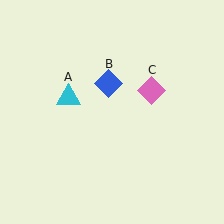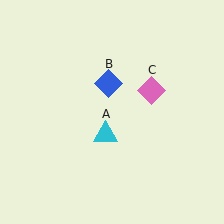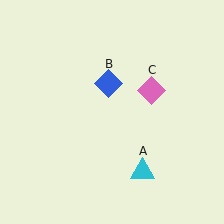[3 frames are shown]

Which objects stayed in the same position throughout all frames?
Blue diamond (object B) and pink diamond (object C) remained stationary.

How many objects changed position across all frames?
1 object changed position: cyan triangle (object A).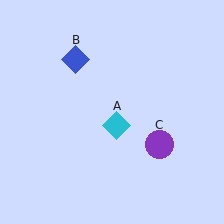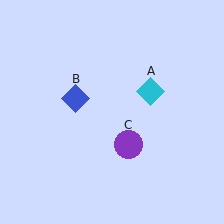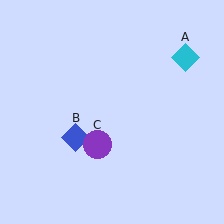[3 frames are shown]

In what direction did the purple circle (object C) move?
The purple circle (object C) moved left.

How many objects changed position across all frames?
3 objects changed position: cyan diamond (object A), blue diamond (object B), purple circle (object C).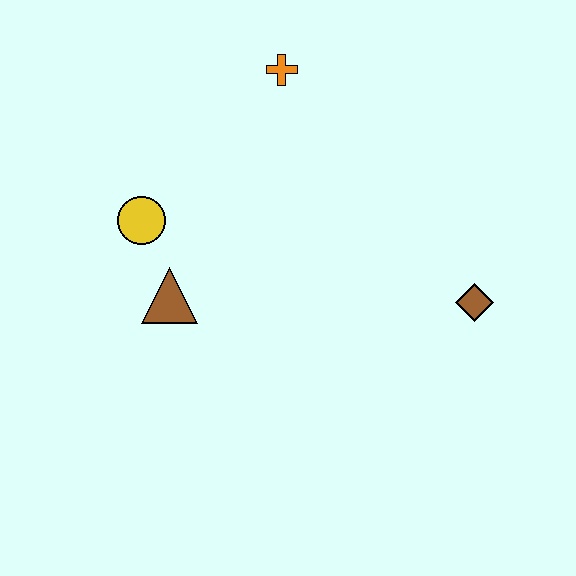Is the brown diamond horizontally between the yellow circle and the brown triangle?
No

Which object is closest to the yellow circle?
The brown triangle is closest to the yellow circle.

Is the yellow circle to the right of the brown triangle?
No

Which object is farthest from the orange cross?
The brown diamond is farthest from the orange cross.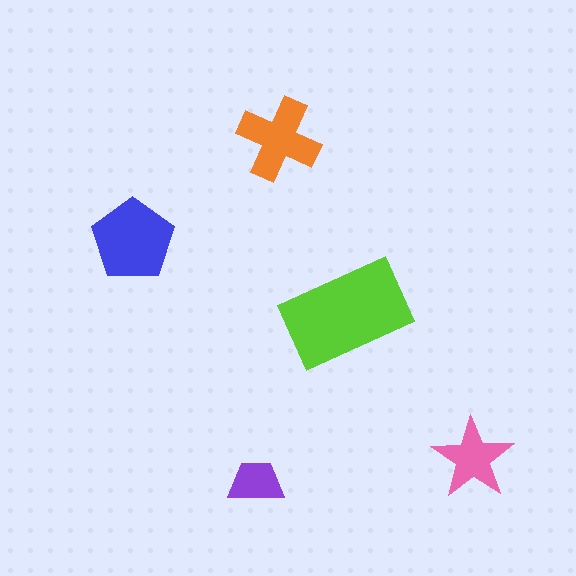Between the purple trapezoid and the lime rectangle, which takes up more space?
The lime rectangle.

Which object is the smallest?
The purple trapezoid.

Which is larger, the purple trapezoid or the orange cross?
The orange cross.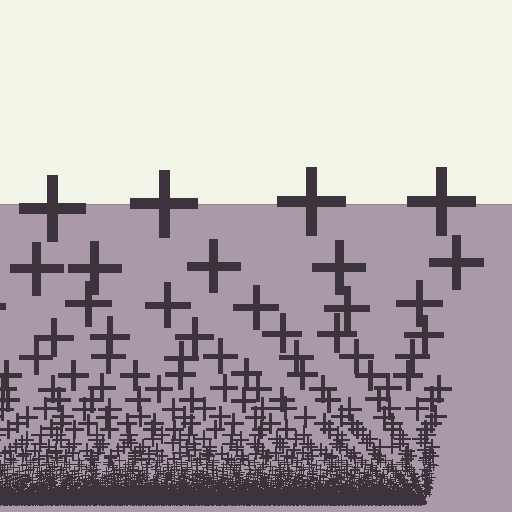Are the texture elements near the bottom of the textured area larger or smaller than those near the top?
Smaller. The gradient is inverted — elements near the bottom are smaller and denser.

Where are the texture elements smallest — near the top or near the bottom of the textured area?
Near the bottom.